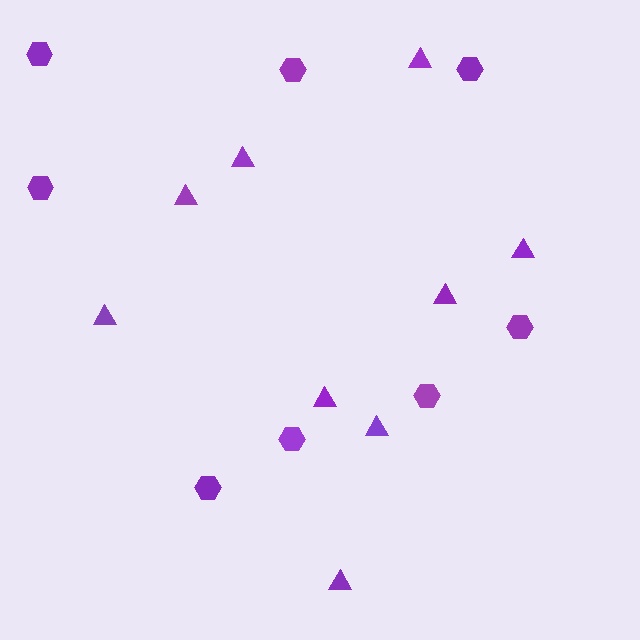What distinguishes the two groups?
There are 2 groups: one group of triangles (9) and one group of hexagons (8).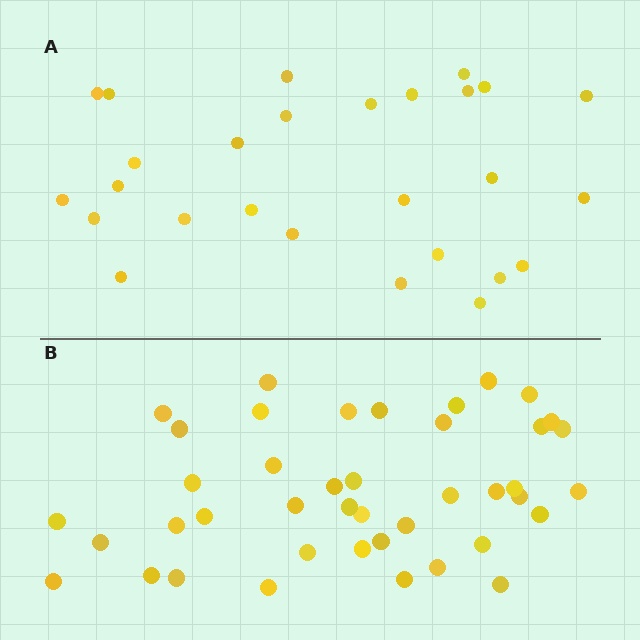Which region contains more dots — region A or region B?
Region B (the bottom region) has more dots.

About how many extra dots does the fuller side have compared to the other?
Region B has approximately 15 more dots than region A.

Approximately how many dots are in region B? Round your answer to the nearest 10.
About 40 dots. (The exact count is 42, which rounds to 40.)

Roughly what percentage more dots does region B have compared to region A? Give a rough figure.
About 55% more.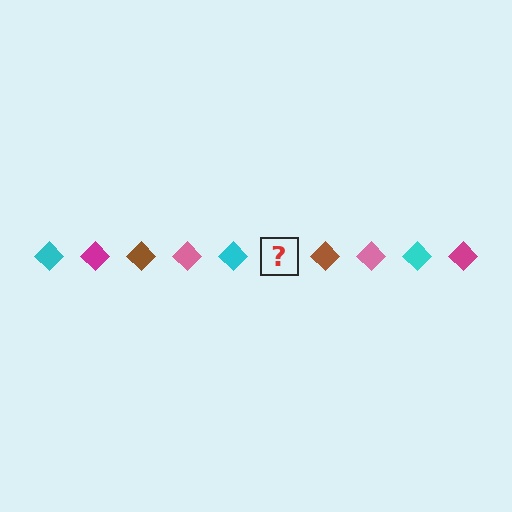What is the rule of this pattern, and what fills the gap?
The rule is that the pattern cycles through cyan, magenta, brown, pink diamonds. The gap should be filled with a magenta diamond.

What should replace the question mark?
The question mark should be replaced with a magenta diamond.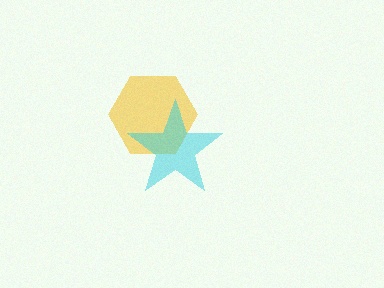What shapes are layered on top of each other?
The layered shapes are: a yellow hexagon, a cyan star.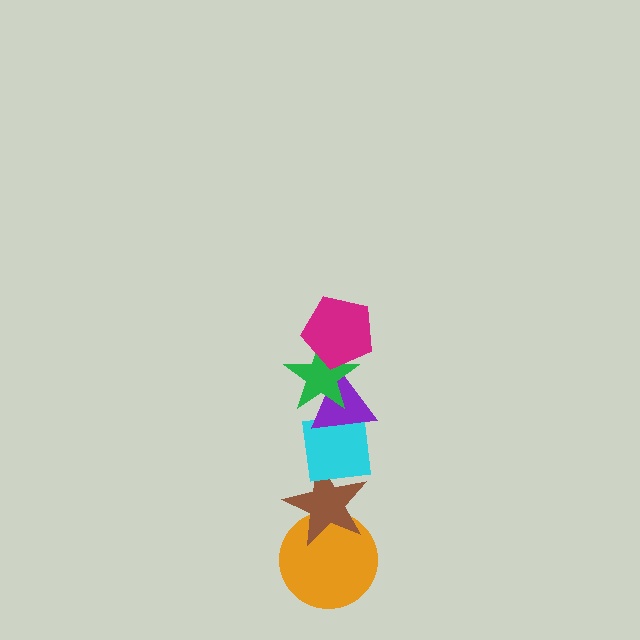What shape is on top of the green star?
The magenta pentagon is on top of the green star.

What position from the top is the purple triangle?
The purple triangle is 3rd from the top.